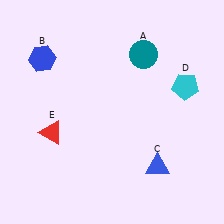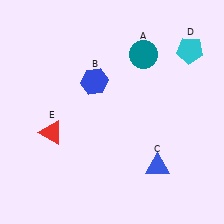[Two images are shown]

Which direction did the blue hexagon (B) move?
The blue hexagon (B) moved right.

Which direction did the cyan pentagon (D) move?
The cyan pentagon (D) moved up.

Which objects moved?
The objects that moved are: the blue hexagon (B), the cyan pentagon (D).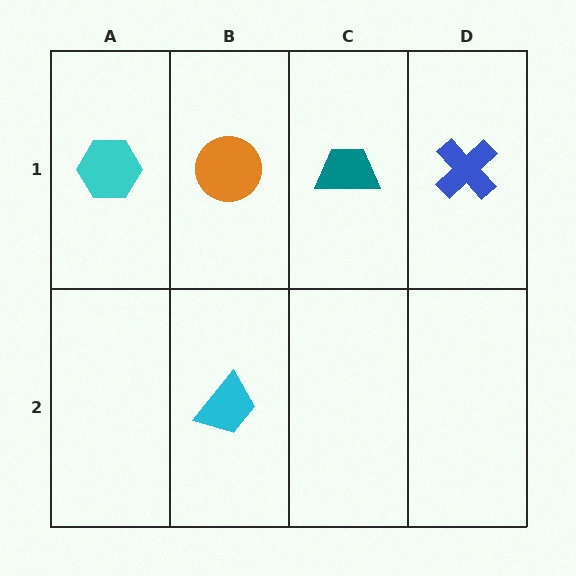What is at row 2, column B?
A cyan trapezoid.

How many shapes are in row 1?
4 shapes.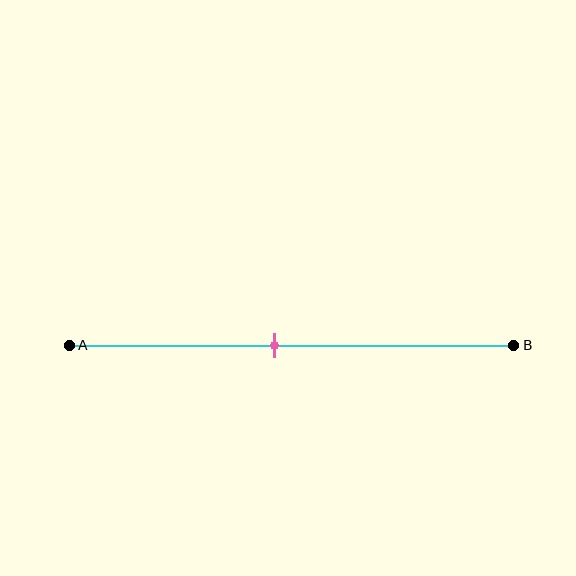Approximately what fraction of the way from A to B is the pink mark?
The pink mark is approximately 45% of the way from A to B.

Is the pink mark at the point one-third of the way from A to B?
No, the mark is at about 45% from A, not at the 33% one-third point.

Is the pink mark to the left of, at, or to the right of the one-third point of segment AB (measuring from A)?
The pink mark is to the right of the one-third point of segment AB.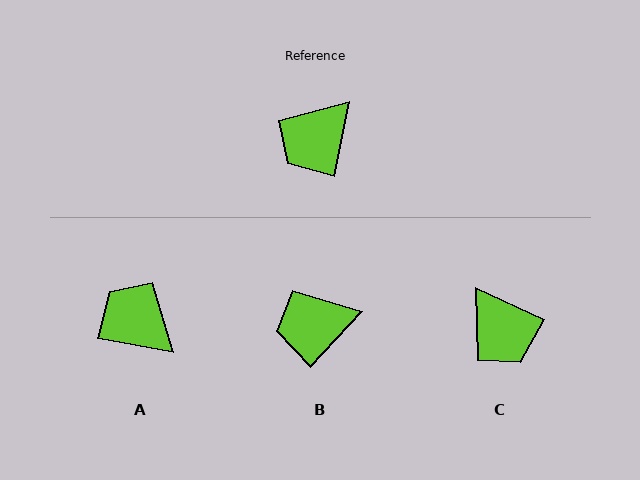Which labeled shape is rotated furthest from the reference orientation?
A, about 89 degrees away.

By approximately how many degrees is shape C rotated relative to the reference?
Approximately 76 degrees counter-clockwise.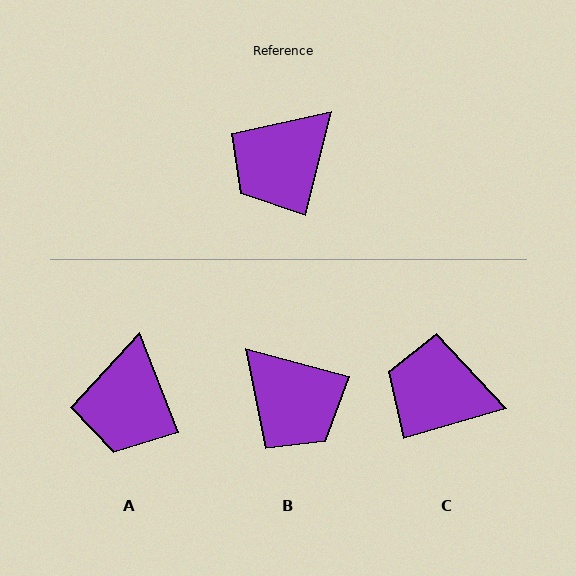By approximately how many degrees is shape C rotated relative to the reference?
Approximately 60 degrees clockwise.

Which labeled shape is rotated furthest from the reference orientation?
B, about 89 degrees away.